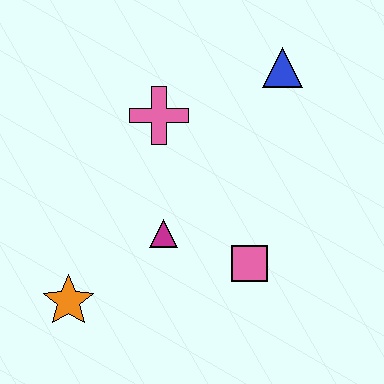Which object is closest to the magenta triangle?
The pink square is closest to the magenta triangle.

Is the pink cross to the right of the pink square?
No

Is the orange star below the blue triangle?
Yes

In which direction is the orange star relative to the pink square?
The orange star is to the left of the pink square.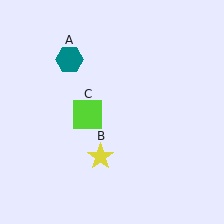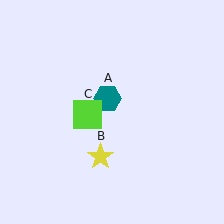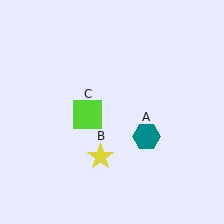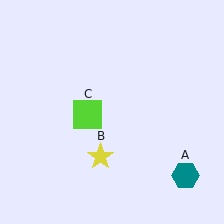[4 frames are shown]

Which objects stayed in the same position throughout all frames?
Yellow star (object B) and lime square (object C) remained stationary.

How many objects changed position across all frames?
1 object changed position: teal hexagon (object A).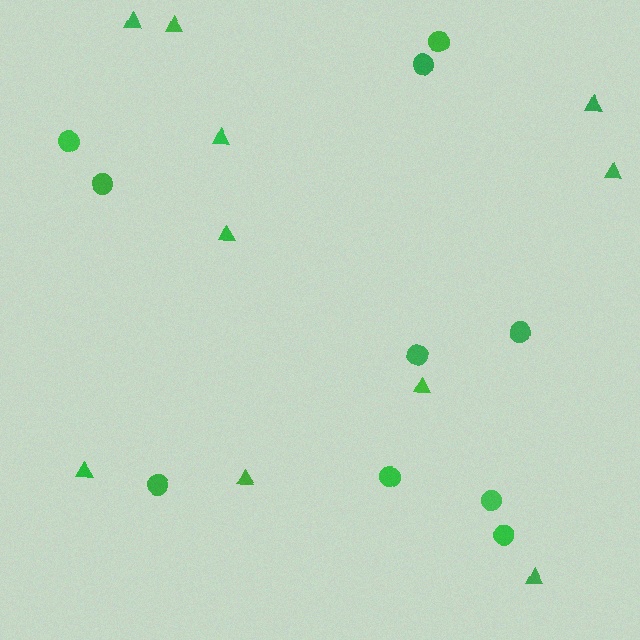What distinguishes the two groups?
There are 2 groups: one group of triangles (10) and one group of circles (10).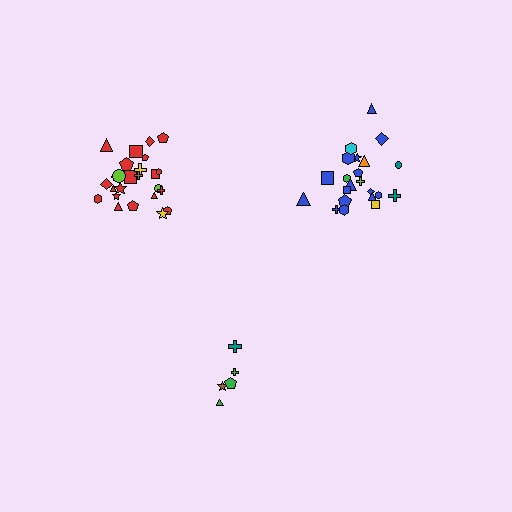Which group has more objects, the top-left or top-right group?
The top-left group.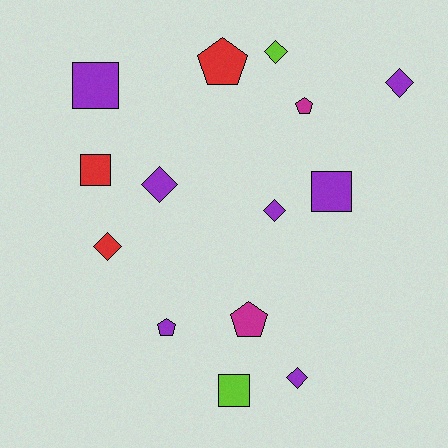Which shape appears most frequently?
Diamond, with 6 objects.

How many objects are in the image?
There are 14 objects.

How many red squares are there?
There is 1 red square.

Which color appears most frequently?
Purple, with 7 objects.